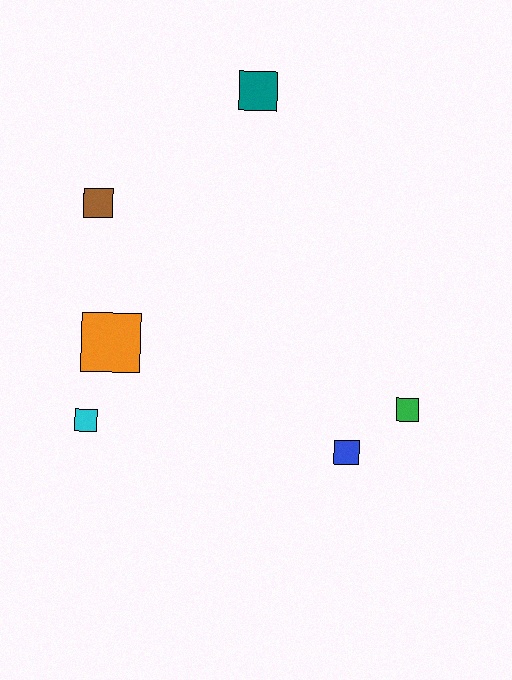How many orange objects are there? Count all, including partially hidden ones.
There is 1 orange object.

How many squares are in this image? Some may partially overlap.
There are 6 squares.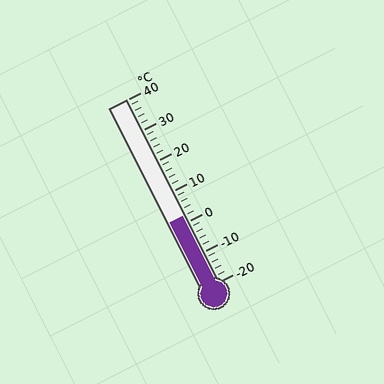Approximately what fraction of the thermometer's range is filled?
The thermometer is filled to approximately 35% of its range.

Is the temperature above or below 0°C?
The temperature is above 0°C.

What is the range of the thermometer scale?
The thermometer scale ranges from -20°C to 40°C.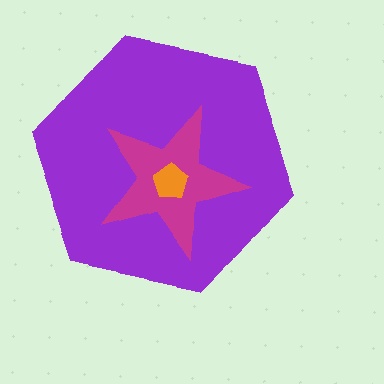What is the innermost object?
The orange pentagon.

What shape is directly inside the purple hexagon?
The magenta star.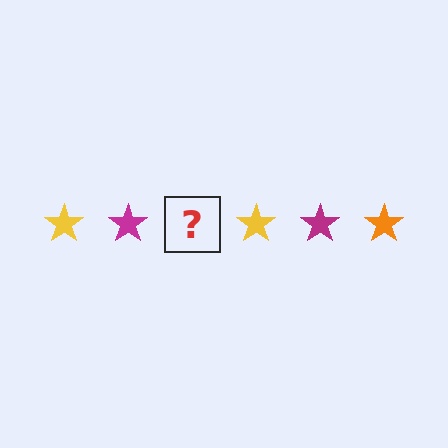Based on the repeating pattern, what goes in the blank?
The blank should be an orange star.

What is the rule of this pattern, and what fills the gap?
The rule is that the pattern cycles through yellow, magenta, orange stars. The gap should be filled with an orange star.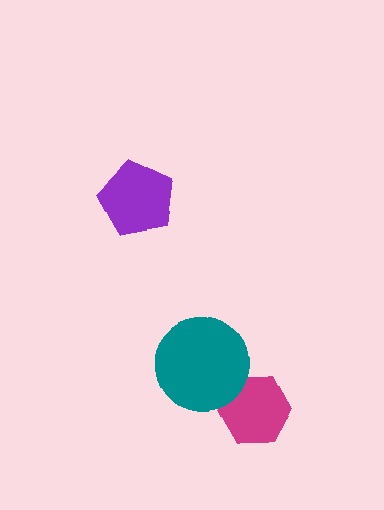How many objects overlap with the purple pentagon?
0 objects overlap with the purple pentagon.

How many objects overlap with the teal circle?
1 object overlaps with the teal circle.